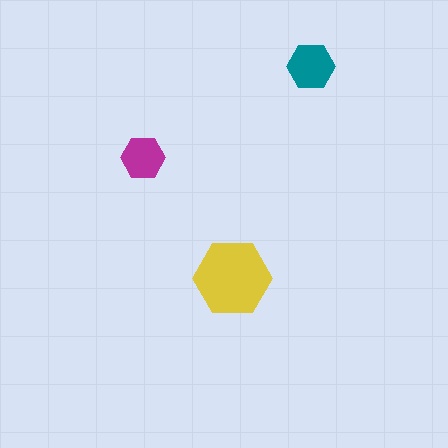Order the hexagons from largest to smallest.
the yellow one, the teal one, the magenta one.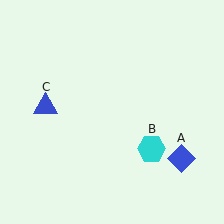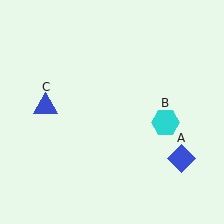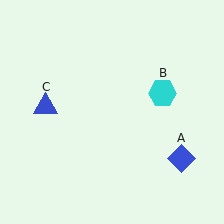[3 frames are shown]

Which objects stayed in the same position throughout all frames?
Blue diamond (object A) and blue triangle (object C) remained stationary.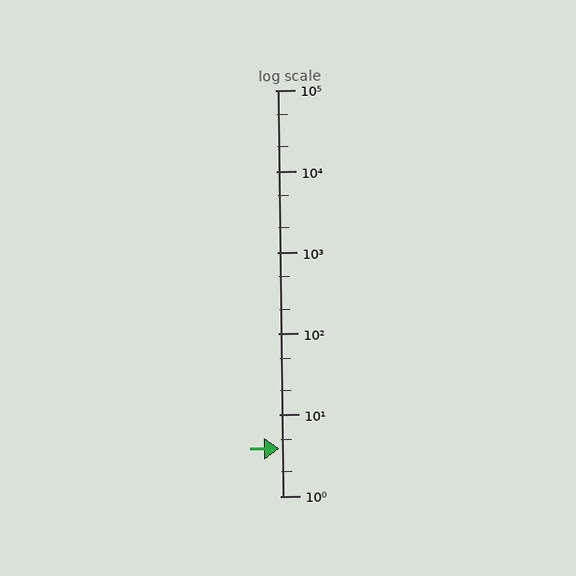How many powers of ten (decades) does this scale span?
The scale spans 5 decades, from 1 to 100000.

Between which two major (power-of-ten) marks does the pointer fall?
The pointer is between 1 and 10.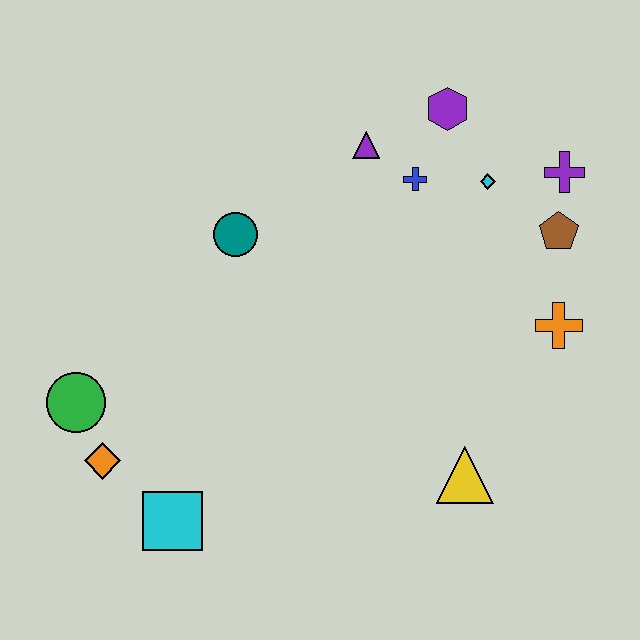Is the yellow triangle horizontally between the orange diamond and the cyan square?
No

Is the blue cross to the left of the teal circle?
No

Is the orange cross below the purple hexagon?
Yes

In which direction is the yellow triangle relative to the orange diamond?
The yellow triangle is to the right of the orange diamond.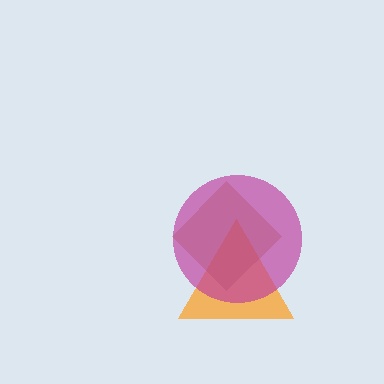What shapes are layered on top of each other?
The layered shapes are: an orange triangle, a brown diamond, a magenta circle.